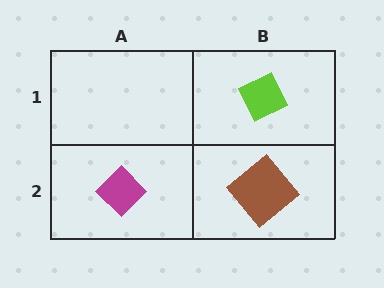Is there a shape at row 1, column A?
No, that cell is empty.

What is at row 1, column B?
A lime diamond.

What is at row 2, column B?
A brown diamond.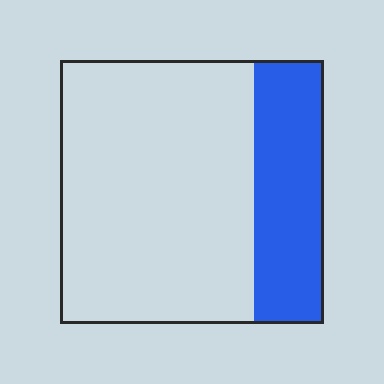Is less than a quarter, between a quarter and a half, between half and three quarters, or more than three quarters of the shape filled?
Between a quarter and a half.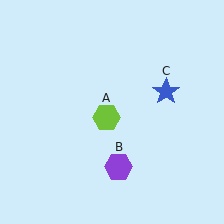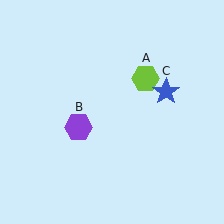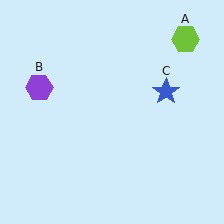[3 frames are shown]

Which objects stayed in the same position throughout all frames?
Blue star (object C) remained stationary.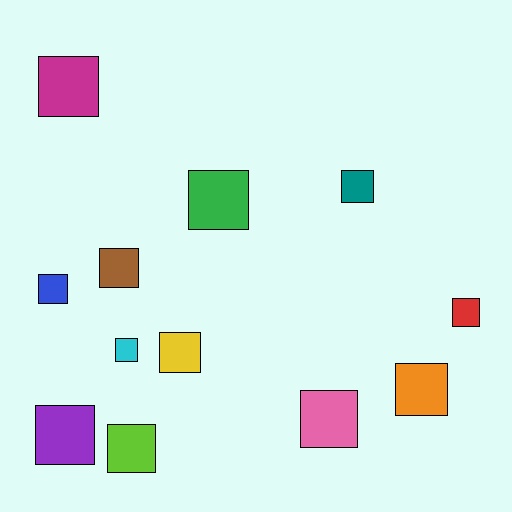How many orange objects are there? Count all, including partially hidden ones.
There is 1 orange object.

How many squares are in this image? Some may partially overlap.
There are 12 squares.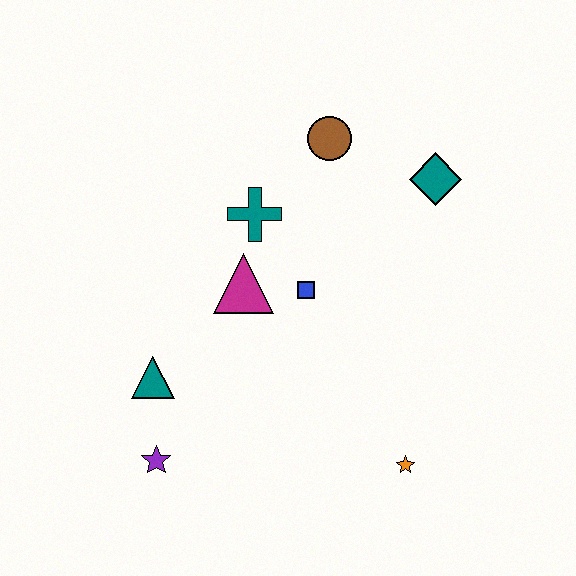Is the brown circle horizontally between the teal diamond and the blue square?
Yes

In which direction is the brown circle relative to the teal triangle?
The brown circle is above the teal triangle.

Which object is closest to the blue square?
The magenta triangle is closest to the blue square.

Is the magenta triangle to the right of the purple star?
Yes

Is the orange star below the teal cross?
Yes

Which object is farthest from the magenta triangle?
The orange star is farthest from the magenta triangle.